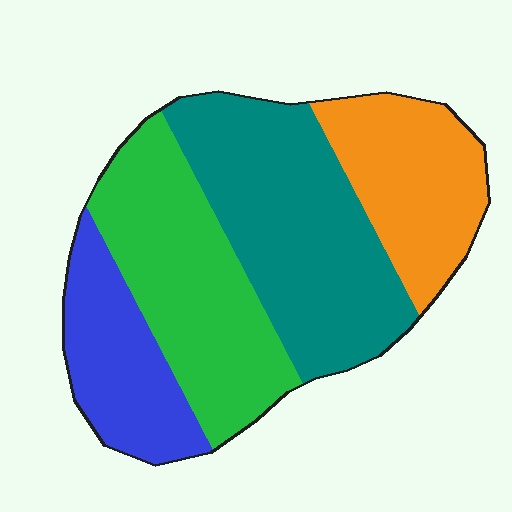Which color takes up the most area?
Teal, at roughly 35%.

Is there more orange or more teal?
Teal.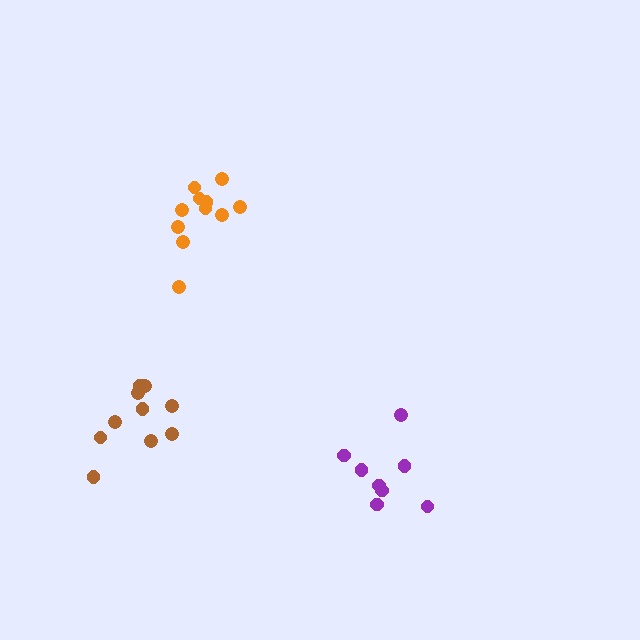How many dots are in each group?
Group 1: 10 dots, Group 2: 8 dots, Group 3: 11 dots (29 total).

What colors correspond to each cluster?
The clusters are colored: brown, purple, orange.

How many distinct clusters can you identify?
There are 3 distinct clusters.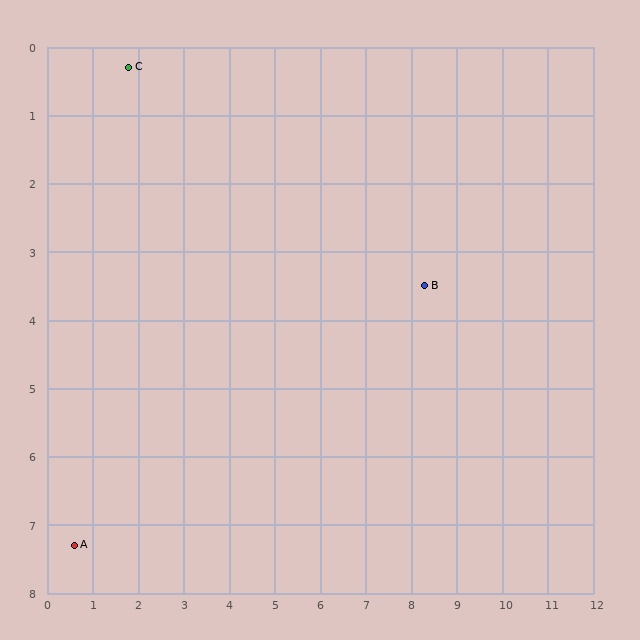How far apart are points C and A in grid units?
Points C and A are about 7.1 grid units apart.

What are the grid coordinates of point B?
Point B is at approximately (8.3, 3.5).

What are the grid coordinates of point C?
Point C is at approximately (1.8, 0.3).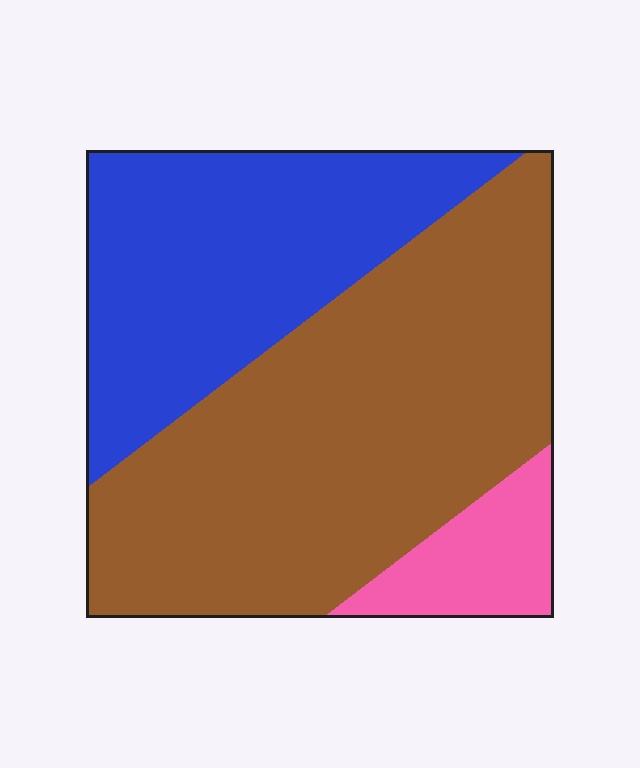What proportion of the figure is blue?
Blue covers about 35% of the figure.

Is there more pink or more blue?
Blue.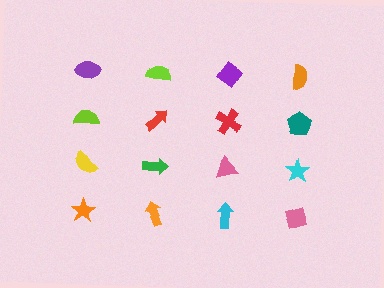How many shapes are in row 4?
4 shapes.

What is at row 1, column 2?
A lime semicircle.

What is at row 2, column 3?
A red cross.